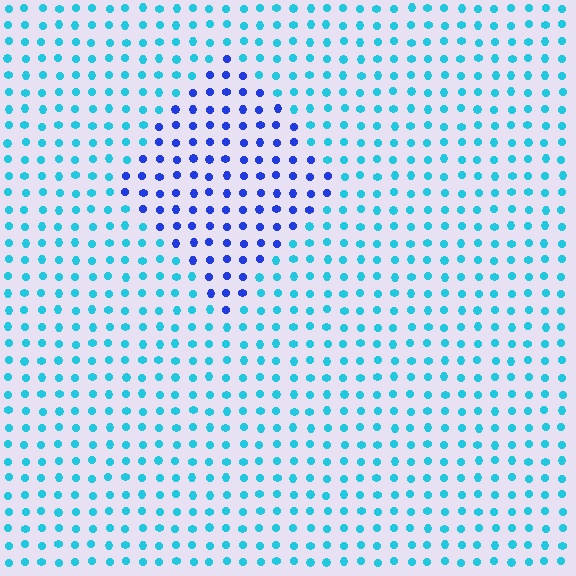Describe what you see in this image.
The image is filled with small cyan elements in a uniform arrangement. A diamond-shaped region is visible where the elements are tinted to a slightly different hue, forming a subtle color boundary.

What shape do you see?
I see a diamond.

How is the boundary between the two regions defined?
The boundary is defined purely by a slight shift in hue (about 45 degrees). Spacing, size, and orientation are identical on both sides.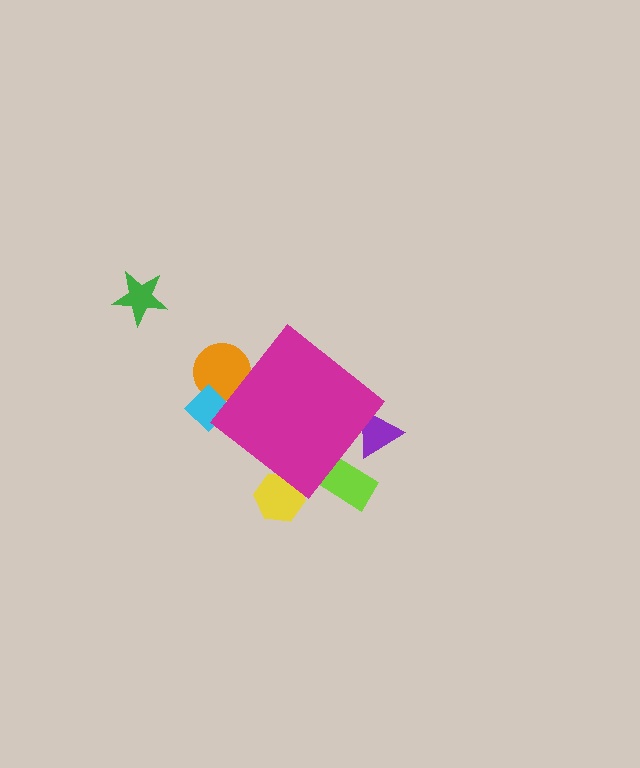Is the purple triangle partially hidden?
Yes, the purple triangle is partially hidden behind the magenta diamond.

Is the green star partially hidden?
No, the green star is fully visible.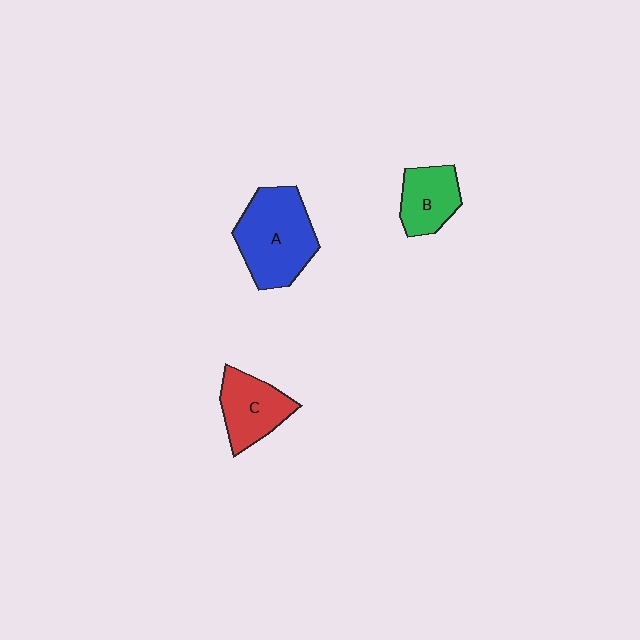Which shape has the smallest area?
Shape B (green).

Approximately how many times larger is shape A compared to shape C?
Approximately 1.6 times.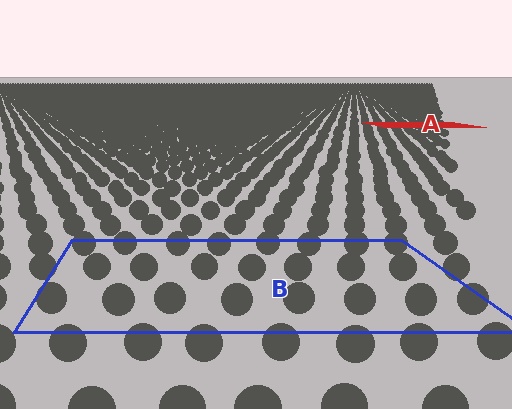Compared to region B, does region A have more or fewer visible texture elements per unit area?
Region A has more texture elements per unit area — they are packed more densely because it is farther away.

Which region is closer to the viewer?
Region B is closer. The texture elements there are larger and more spread out.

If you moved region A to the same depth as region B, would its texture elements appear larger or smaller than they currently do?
They would appear larger. At a closer depth, the same texture elements are projected at a bigger on-screen size.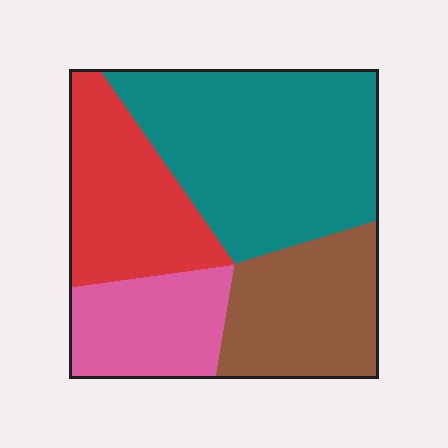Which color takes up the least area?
Pink, at roughly 15%.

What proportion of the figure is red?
Red covers 22% of the figure.